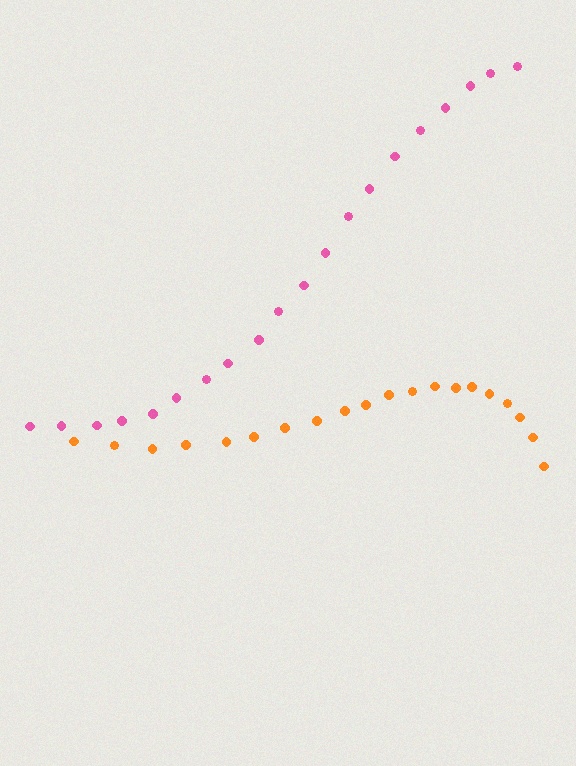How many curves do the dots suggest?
There are 2 distinct paths.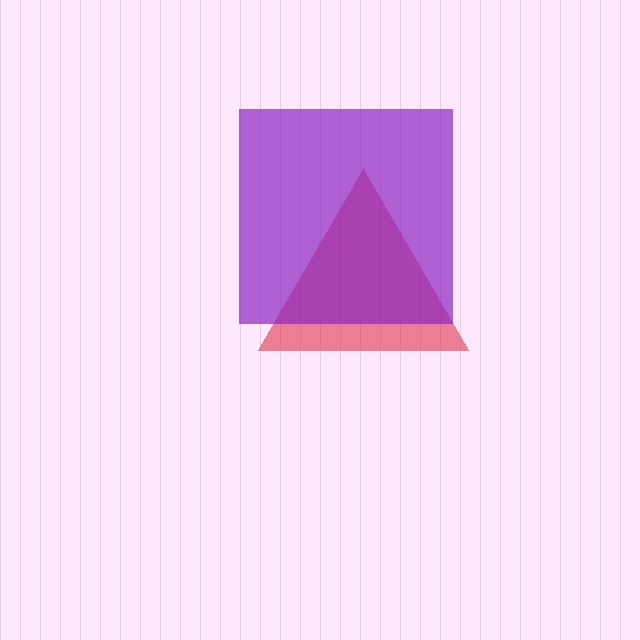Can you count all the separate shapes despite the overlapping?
Yes, there are 2 separate shapes.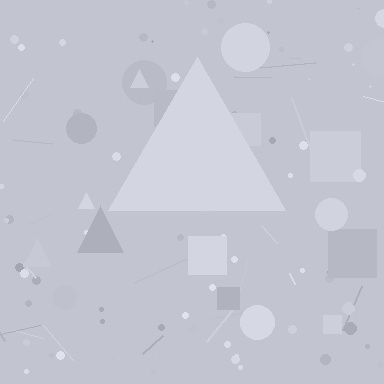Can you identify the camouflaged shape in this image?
The camouflaged shape is a triangle.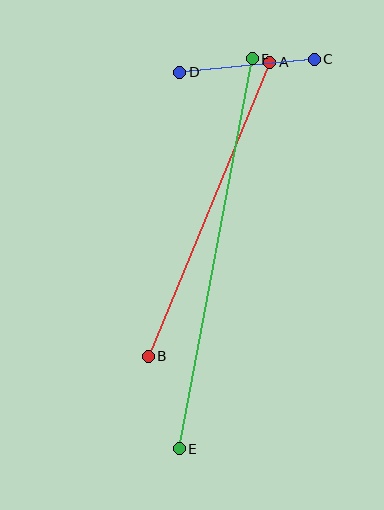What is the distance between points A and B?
The distance is approximately 318 pixels.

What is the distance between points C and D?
The distance is approximately 135 pixels.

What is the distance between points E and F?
The distance is approximately 397 pixels.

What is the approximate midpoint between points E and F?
The midpoint is at approximately (216, 254) pixels.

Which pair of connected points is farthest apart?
Points E and F are farthest apart.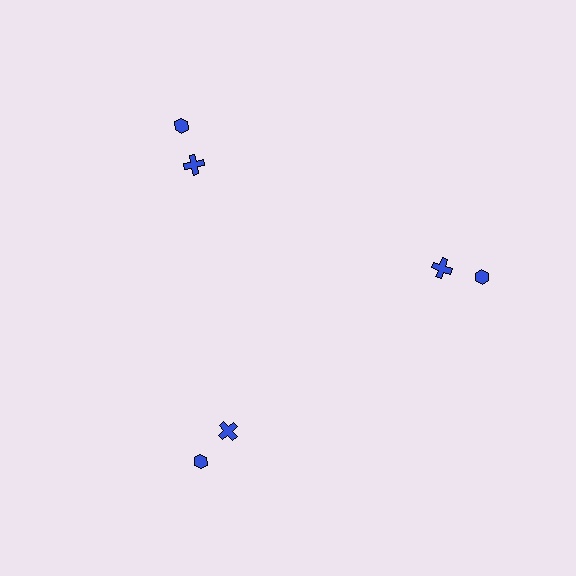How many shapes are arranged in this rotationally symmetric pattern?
There are 6 shapes, arranged in 3 groups of 2.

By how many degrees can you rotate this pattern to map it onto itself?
The pattern maps onto itself every 120 degrees of rotation.